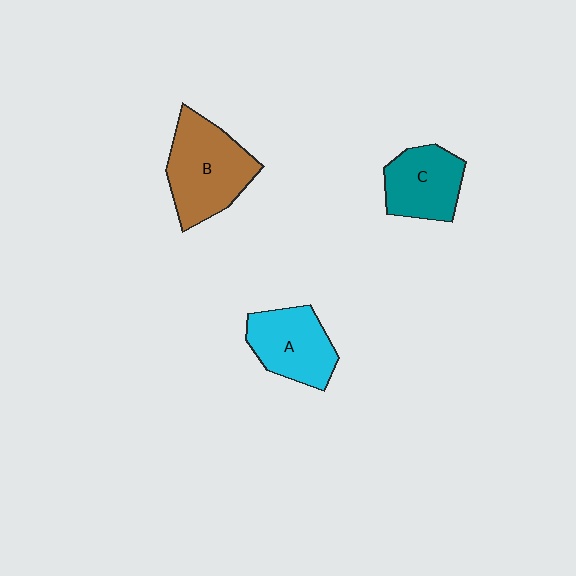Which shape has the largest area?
Shape B (brown).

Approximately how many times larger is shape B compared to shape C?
Approximately 1.4 times.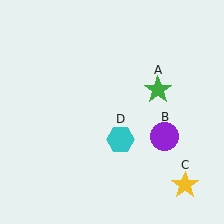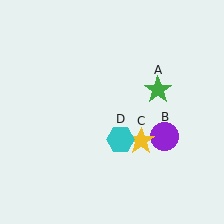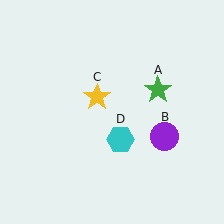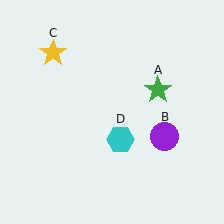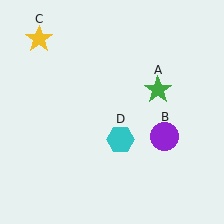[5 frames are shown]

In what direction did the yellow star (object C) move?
The yellow star (object C) moved up and to the left.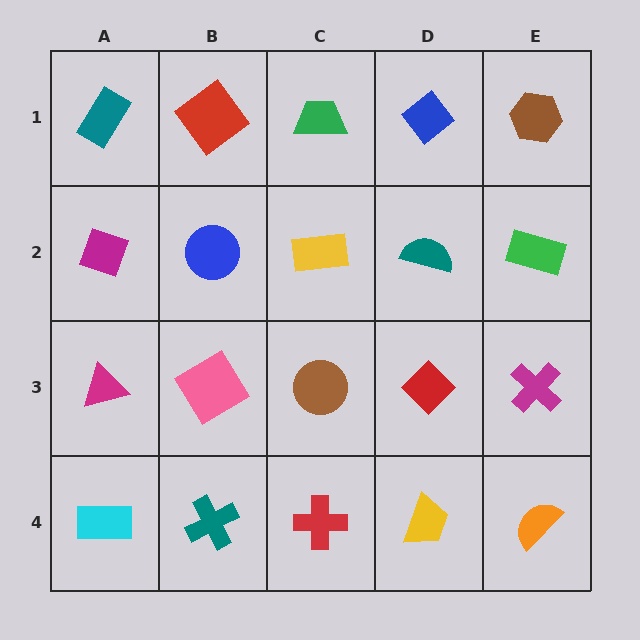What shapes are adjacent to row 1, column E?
A green rectangle (row 2, column E), a blue diamond (row 1, column D).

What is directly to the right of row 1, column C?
A blue diamond.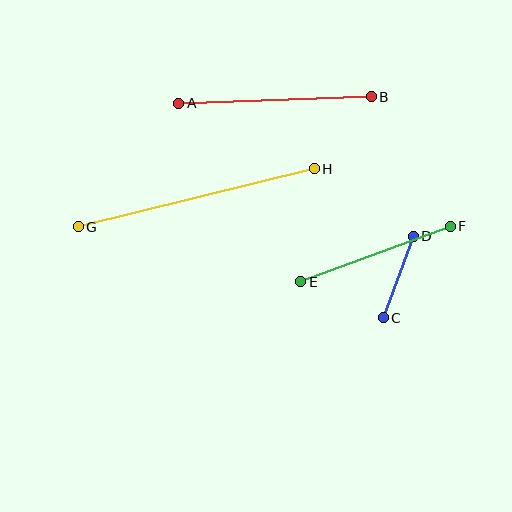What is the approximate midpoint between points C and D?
The midpoint is at approximately (398, 277) pixels.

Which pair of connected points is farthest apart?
Points G and H are farthest apart.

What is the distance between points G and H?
The distance is approximately 243 pixels.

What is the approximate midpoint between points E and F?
The midpoint is at approximately (376, 254) pixels.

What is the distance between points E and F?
The distance is approximately 159 pixels.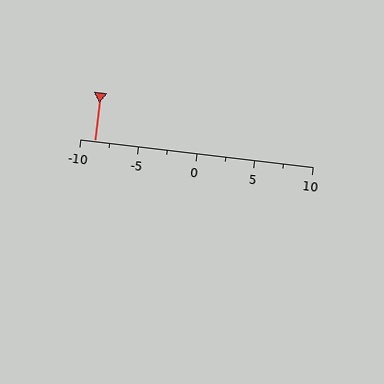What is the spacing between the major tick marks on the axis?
The major ticks are spaced 5 apart.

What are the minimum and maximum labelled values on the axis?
The axis runs from -10 to 10.